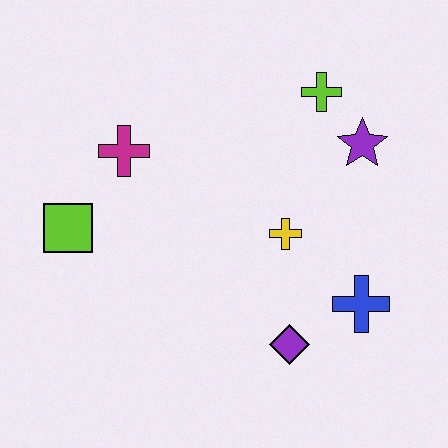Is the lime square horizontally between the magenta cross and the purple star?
No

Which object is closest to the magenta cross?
The lime square is closest to the magenta cross.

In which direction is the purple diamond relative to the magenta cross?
The purple diamond is below the magenta cross.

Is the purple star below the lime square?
No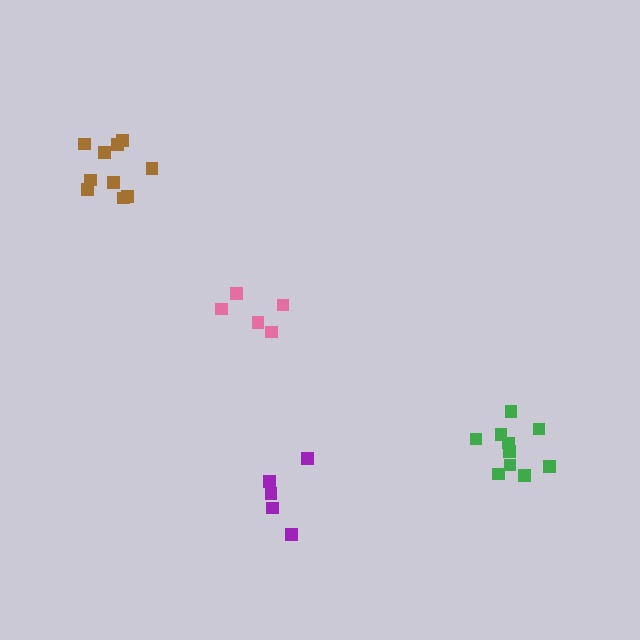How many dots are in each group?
Group 1: 5 dots, Group 2: 5 dots, Group 3: 10 dots, Group 4: 10 dots (30 total).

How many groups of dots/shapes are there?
There are 4 groups.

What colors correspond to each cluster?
The clusters are colored: purple, pink, green, brown.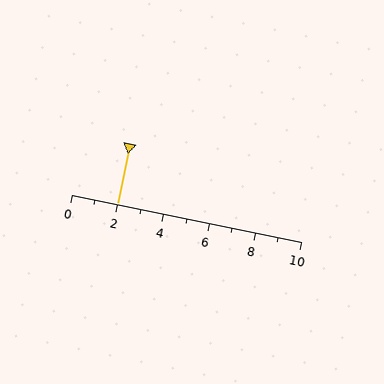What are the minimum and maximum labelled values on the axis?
The axis runs from 0 to 10.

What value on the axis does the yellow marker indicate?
The marker indicates approximately 2.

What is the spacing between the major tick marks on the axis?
The major ticks are spaced 2 apart.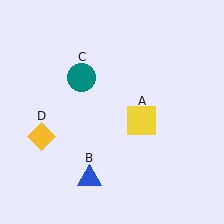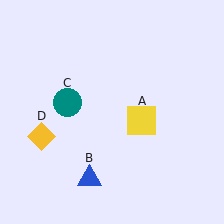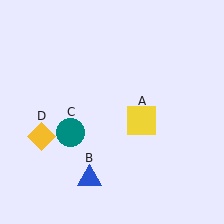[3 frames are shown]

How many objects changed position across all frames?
1 object changed position: teal circle (object C).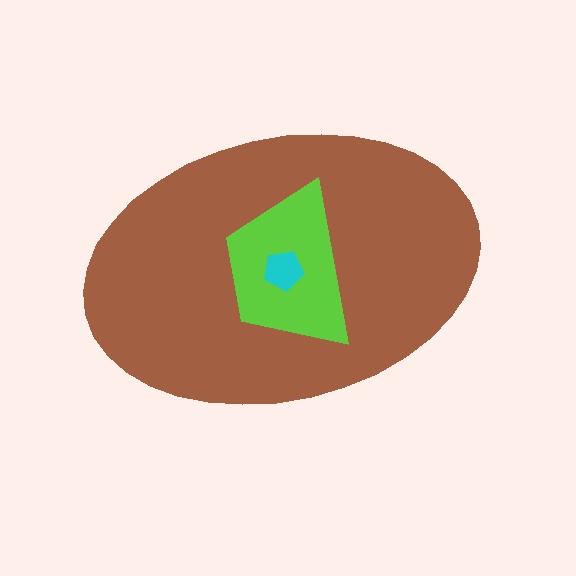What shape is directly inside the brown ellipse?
The lime trapezoid.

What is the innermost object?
The cyan pentagon.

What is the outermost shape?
The brown ellipse.